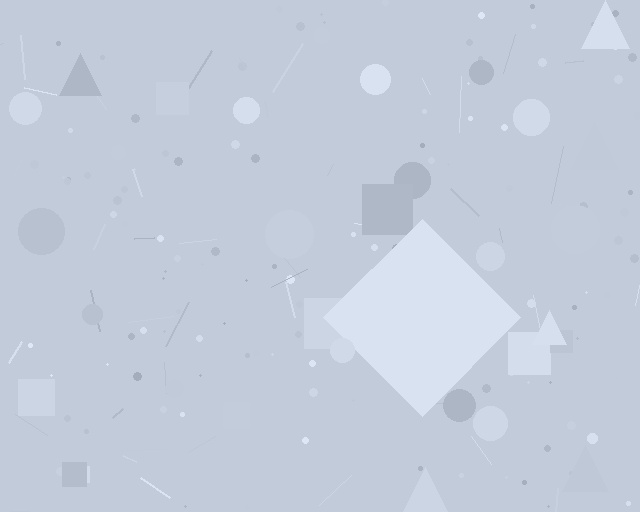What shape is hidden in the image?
A diamond is hidden in the image.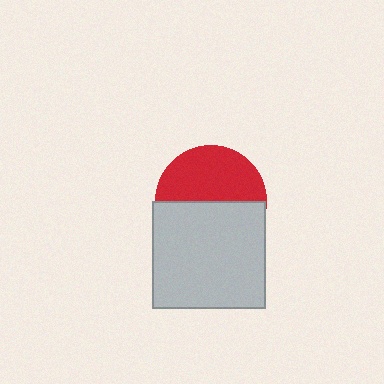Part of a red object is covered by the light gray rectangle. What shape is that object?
It is a circle.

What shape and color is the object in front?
The object in front is a light gray rectangle.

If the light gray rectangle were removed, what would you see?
You would see the complete red circle.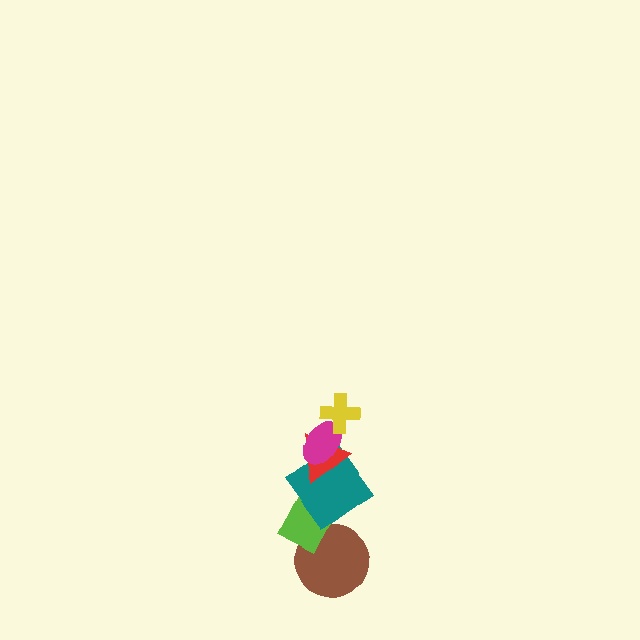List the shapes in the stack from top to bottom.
From top to bottom: the yellow cross, the magenta ellipse, the red triangle, the teal diamond, the lime rectangle, the brown circle.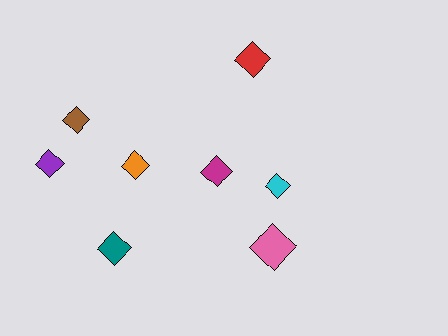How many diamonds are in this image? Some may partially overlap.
There are 8 diamonds.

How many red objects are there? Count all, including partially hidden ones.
There is 1 red object.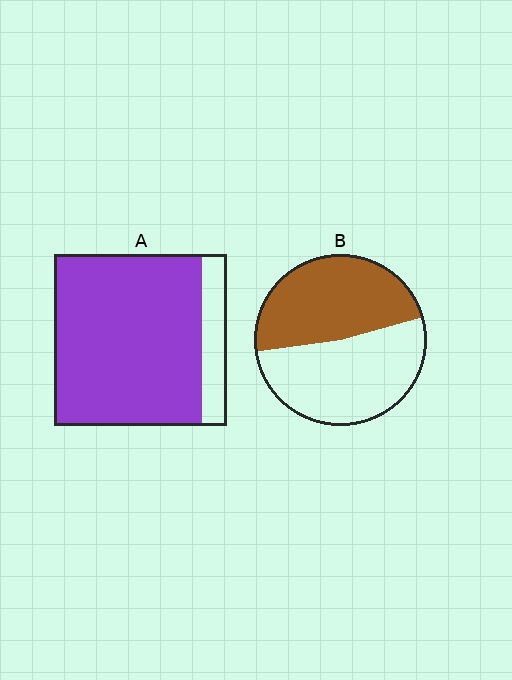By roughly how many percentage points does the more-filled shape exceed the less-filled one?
By roughly 40 percentage points (A over B).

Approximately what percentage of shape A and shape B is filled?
A is approximately 85% and B is approximately 50%.